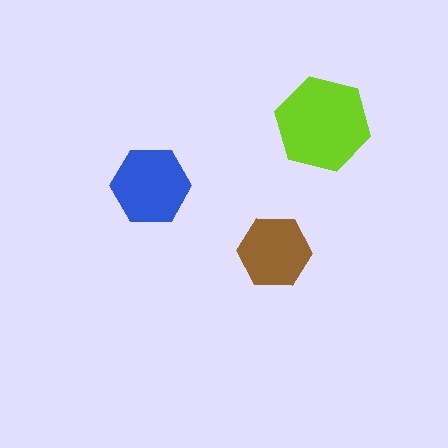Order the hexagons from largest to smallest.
the lime one, the blue one, the brown one.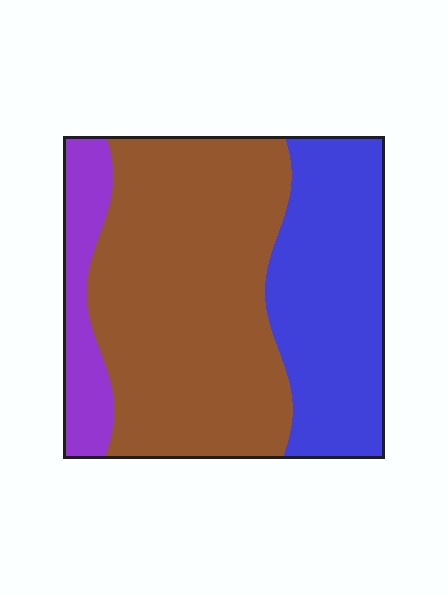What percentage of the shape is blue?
Blue takes up about one third (1/3) of the shape.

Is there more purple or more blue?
Blue.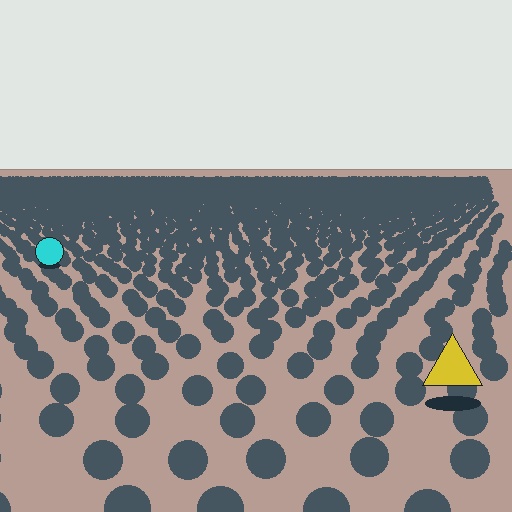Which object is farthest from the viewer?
The cyan circle is farthest from the viewer. It appears smaller and the ground texture around it is denser.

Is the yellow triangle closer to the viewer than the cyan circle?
Yes. The yellow triangle is closer — you can tell from the texture gradient: the ground texture is coarser near it.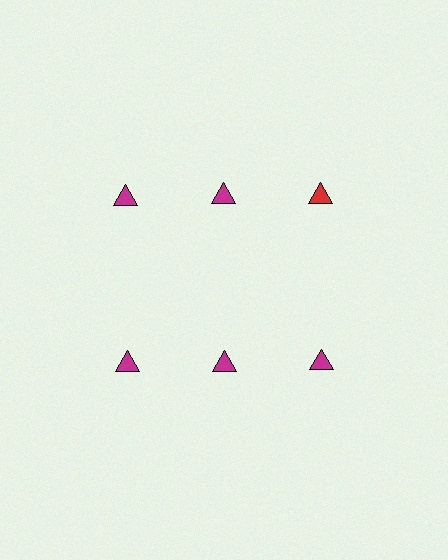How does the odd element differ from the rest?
It has a different color: red instead of magenta.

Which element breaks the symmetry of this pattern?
The red triangle in the top row, center column breaks the symmetry. All other shapes are magenta triangles.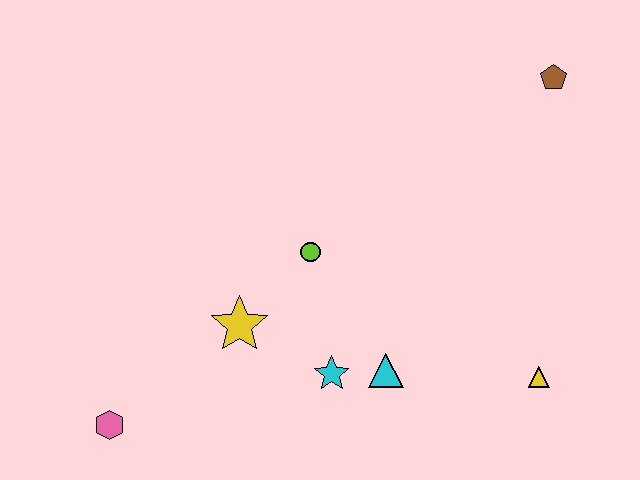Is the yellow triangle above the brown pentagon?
No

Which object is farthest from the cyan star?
The brown pentagon is farthest from the cyan star.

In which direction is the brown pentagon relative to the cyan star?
The brown pentagon is above the cyan star.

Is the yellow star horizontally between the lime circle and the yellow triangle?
No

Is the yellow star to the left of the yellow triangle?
Yes